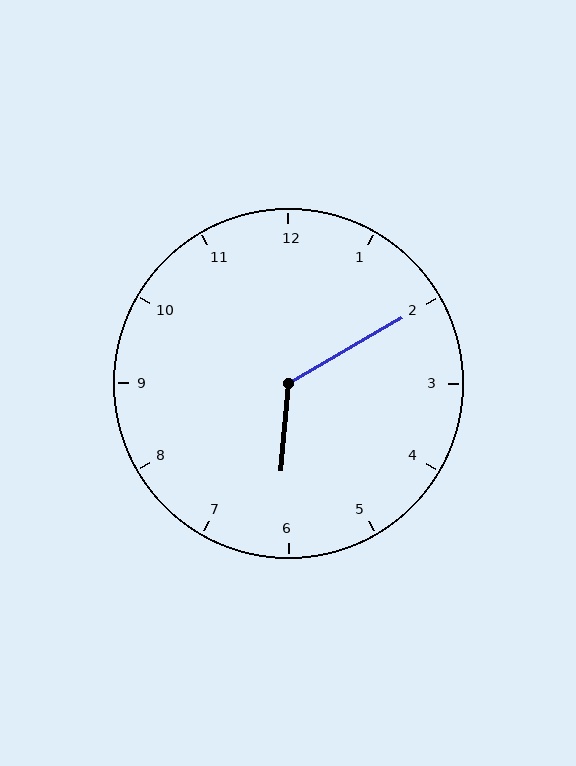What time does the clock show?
6:10.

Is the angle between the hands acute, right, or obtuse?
It is obtuse.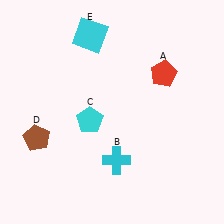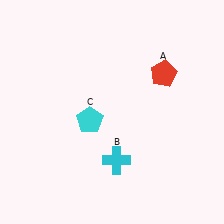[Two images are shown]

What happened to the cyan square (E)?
The cyan square (E) was removed in Image 2. It was in the top-left area of Image 1.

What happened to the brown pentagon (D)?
The brown pentagon (D) was removed in Image 2. It was in the bottom-left area of Image 1.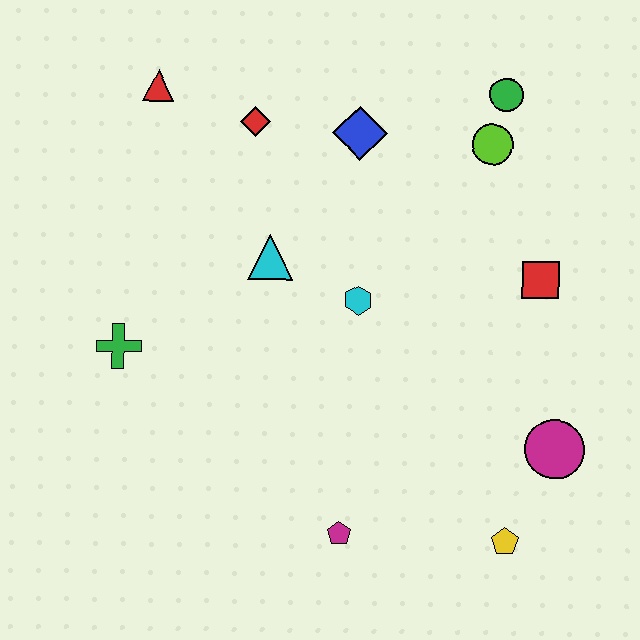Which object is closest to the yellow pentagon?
The magenta circle is closest to the yellow pentagon.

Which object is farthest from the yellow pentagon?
The red triangle is farthest from the yellow pentagon.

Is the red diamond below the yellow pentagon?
No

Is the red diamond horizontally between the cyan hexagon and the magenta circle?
No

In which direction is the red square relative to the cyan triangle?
The red square is to the right of the cyan triangle.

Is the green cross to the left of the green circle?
Yes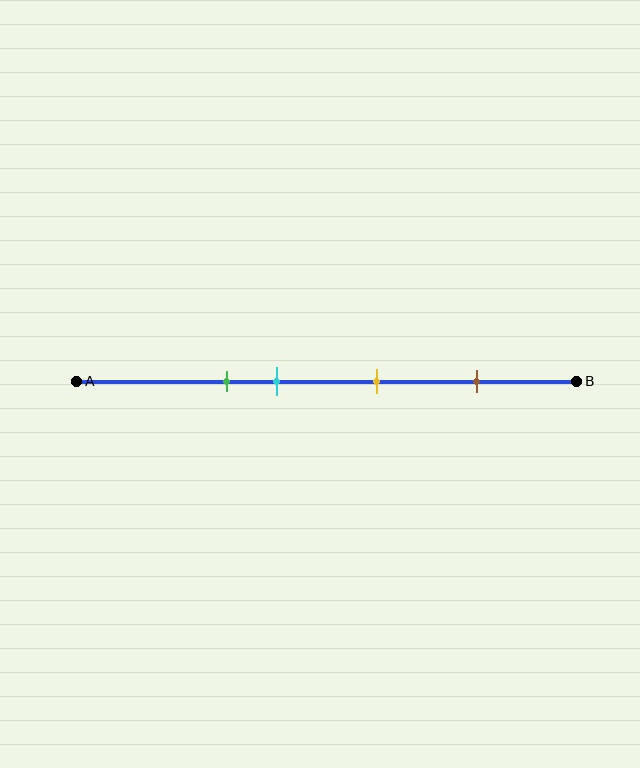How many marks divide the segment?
There are 4 marks dividing the segment.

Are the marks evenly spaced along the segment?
No, the marks are not evenly spaced.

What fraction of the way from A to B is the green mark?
The green mark is approximately 30% (0.3) of the way from A to B.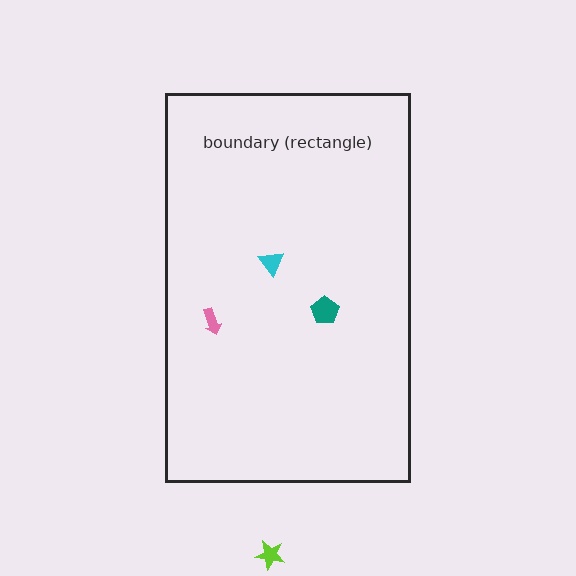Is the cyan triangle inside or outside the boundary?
Inside.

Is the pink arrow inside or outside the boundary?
Inside.